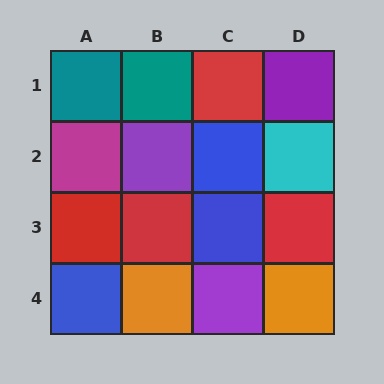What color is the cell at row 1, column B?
Teal.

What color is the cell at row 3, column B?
Red.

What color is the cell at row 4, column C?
Purple.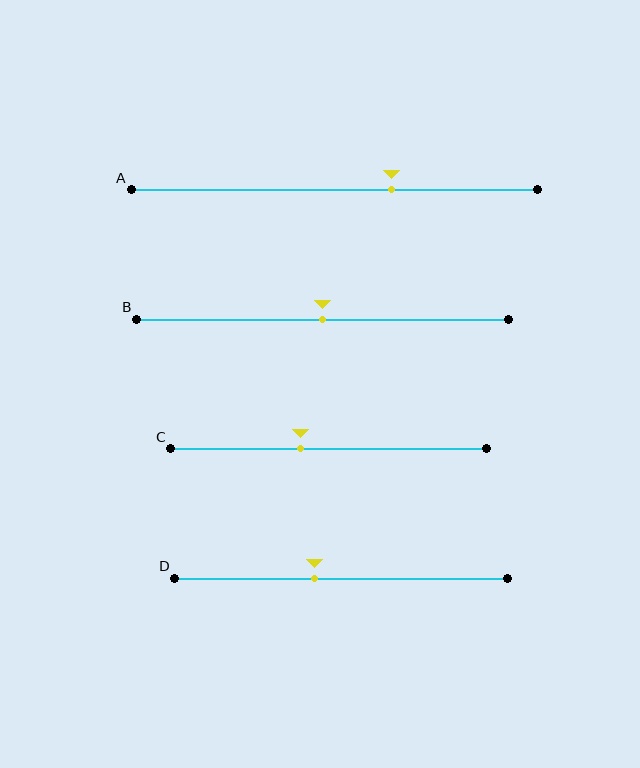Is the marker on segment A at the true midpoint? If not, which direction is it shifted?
No, the marker on segment A is shifted to the right by about 14% of the segment length.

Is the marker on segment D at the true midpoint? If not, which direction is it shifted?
No, the marker on segment D is shifted to the left by about 8% of the segment length.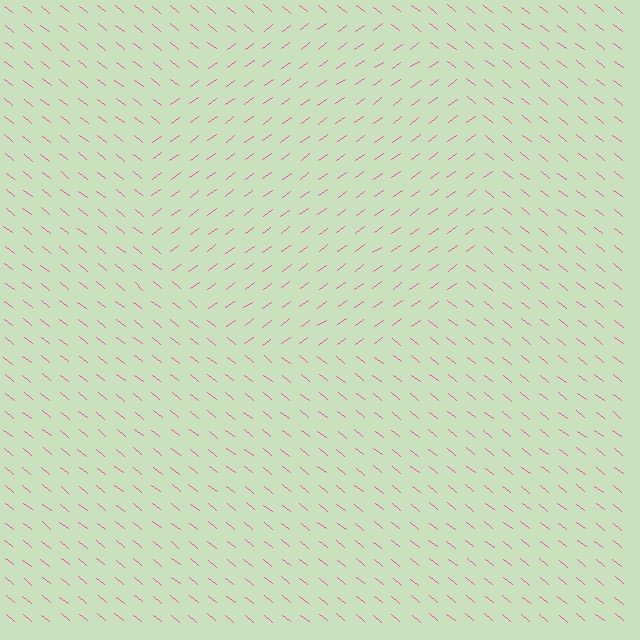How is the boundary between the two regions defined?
The boundary is defined purely by a change in line orientation (approximately 75 degrees difference). All lines are the same color and thickness.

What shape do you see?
I see a circle.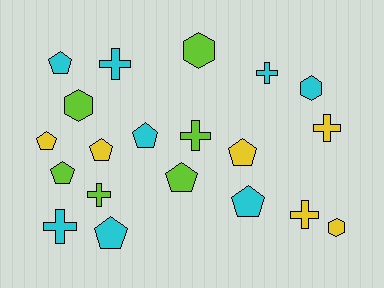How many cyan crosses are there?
There are 3 cyan crosses.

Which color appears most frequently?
Cyan, with 8 objects.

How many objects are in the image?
There are 20 objects.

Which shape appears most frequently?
Pentagon, with 9 objects.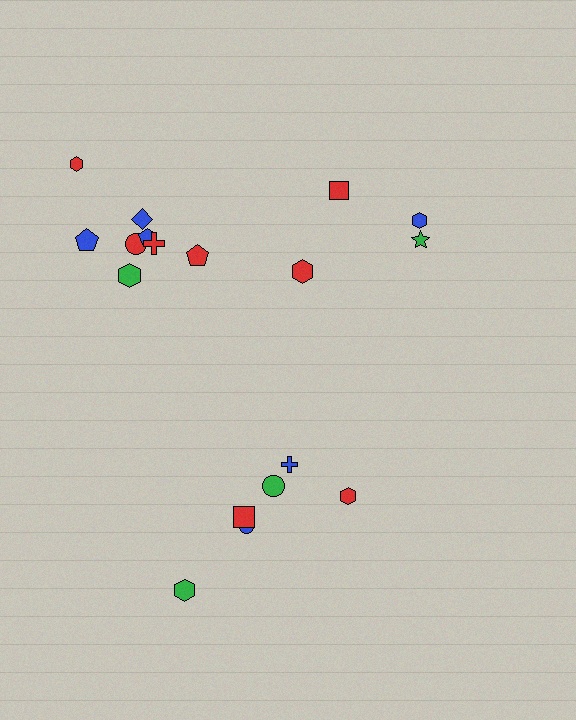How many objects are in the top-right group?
There are 4 objects.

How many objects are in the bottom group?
There are 6 objects.